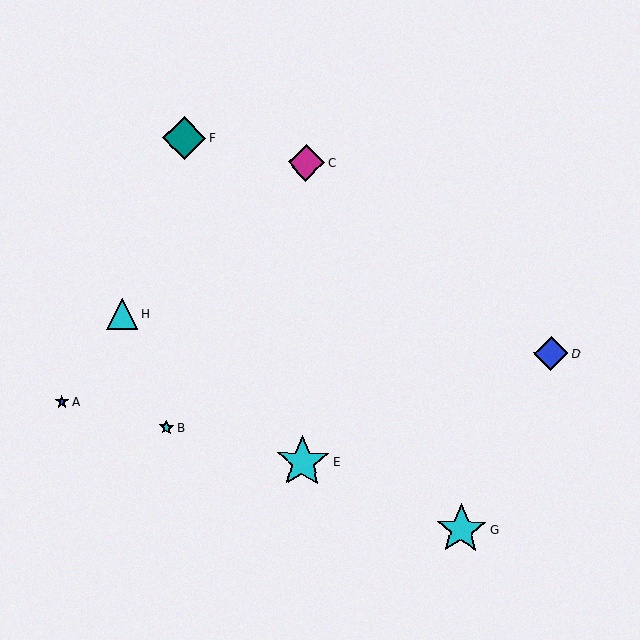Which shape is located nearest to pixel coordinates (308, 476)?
The cyan star (labeled E) at (302, 462) is nearest to that location.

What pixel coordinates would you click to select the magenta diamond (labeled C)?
Click at (306, 162) to select the magenta diamond C.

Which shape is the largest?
The cyan star (labeled E) is the largest.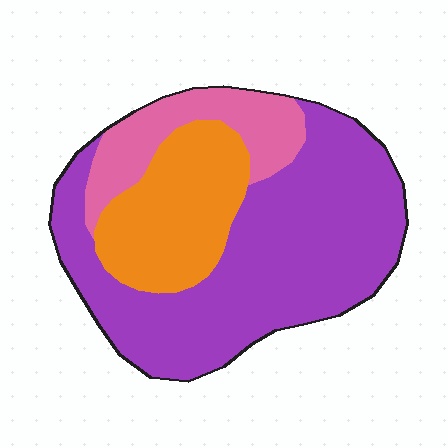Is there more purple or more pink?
Purple.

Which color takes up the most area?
Purple, at roughly 60%.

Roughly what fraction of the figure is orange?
Orange takes up between a sixth and a third of the figure.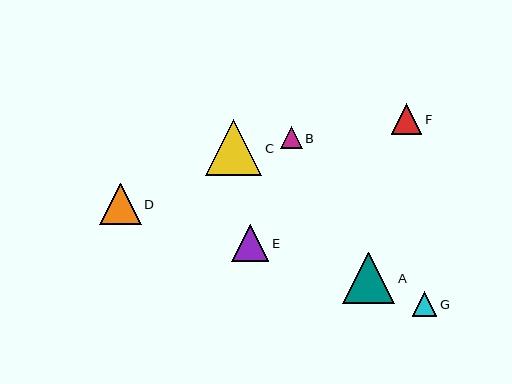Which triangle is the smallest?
Triangle B is the smallest with a size of approximately 22 pixels.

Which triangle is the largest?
Triangle C is the largest with a size of approximately 56 pixels.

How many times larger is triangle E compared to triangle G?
Triangle E is approximately 1.5 times the size of triangle G.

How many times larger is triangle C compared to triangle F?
Triangle C is approximately 1.8 times the size of triangle F.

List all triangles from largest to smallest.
From largest to smallest: C, A, D, E, F, G, B.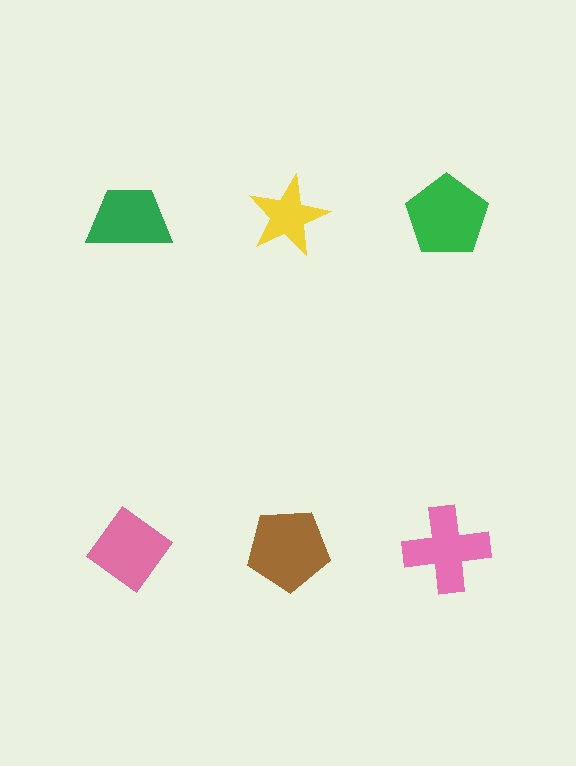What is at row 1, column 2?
A yellow star.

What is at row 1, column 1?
A green trapezoid.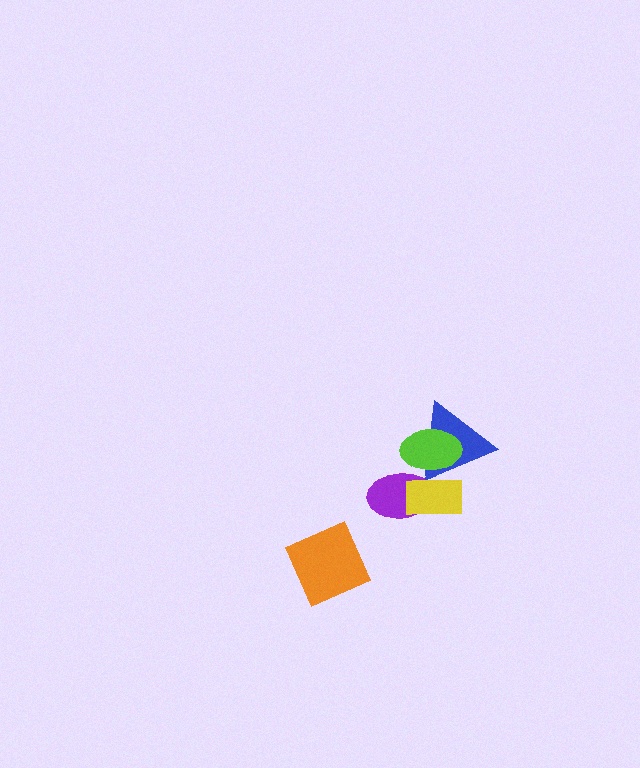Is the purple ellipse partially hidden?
Yes, it is partially covered by another shape.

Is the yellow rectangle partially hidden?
Yes, it is partially covered by another shape.